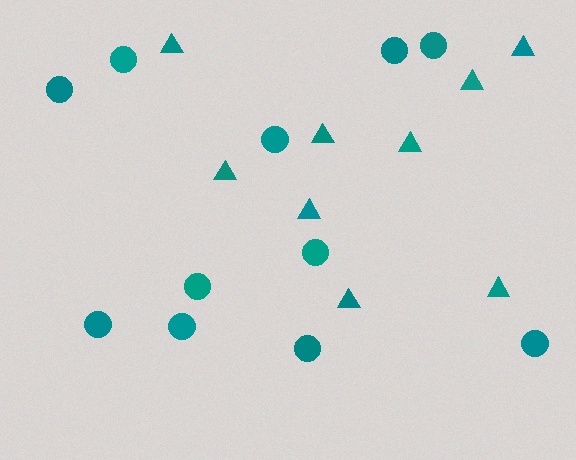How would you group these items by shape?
There are 2 groups: one group of circles (11) and one group of triangles (9).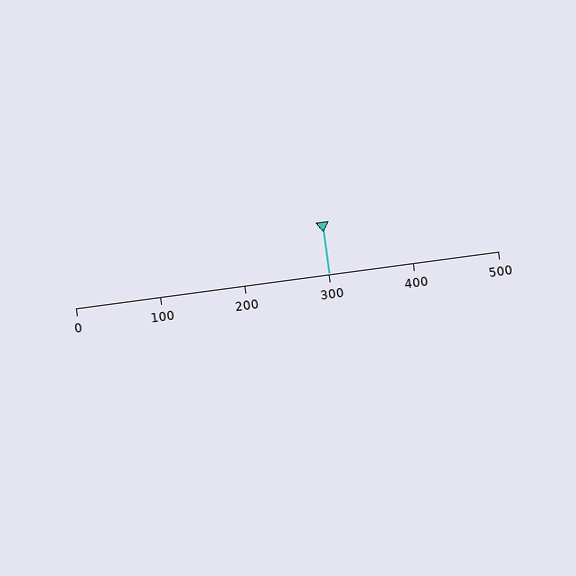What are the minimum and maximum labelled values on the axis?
The axis runs from 0 to 500.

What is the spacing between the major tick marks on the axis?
The major ticks are spaced 100 apart.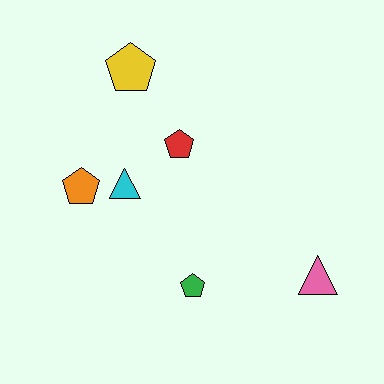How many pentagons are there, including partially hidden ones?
There are 4 pentagons.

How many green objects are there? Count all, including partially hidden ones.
There is 1 green object.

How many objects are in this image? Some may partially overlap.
There are 6 objects.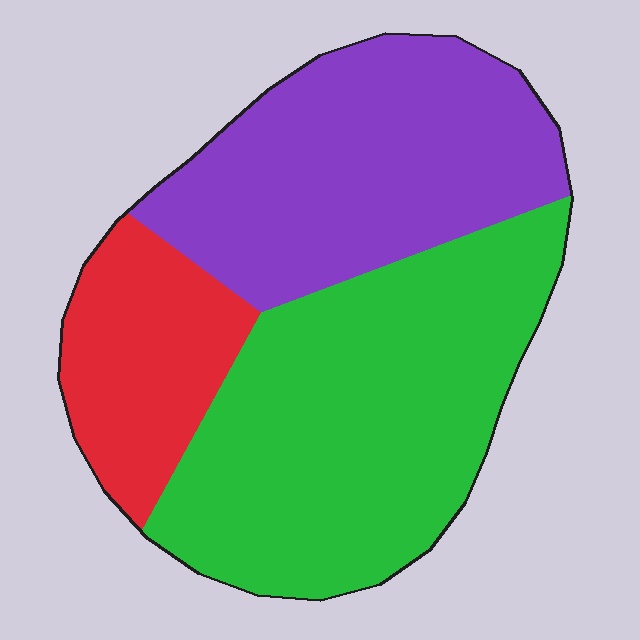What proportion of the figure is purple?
Purple takes up about three eighths (3/8) of the figure.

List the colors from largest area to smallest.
From largest to smallest: green, purple, red.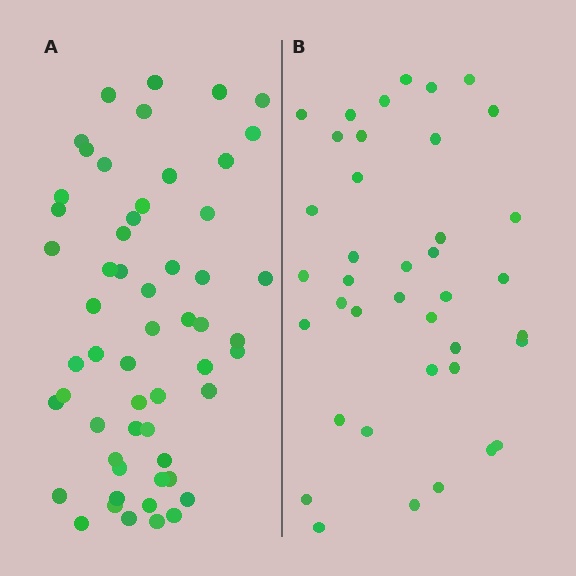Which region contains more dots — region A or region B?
Region A (the left region) has more dots.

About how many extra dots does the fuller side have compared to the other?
Region A has approximately 15 more dots than region B.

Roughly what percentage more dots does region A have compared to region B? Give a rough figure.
About 45% more.